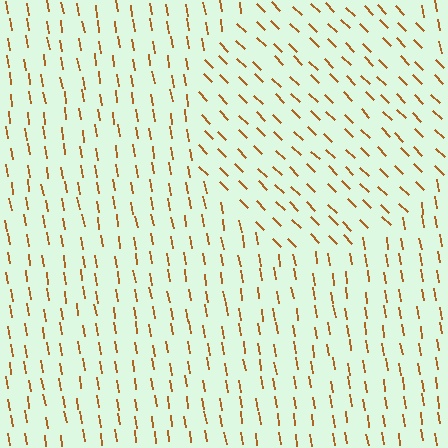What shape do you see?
I see a circle.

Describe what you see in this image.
The image is filled with small brown line segments. A circle region in the image has lines oriented differently from the surrounding lines, creating a visible texture boundary.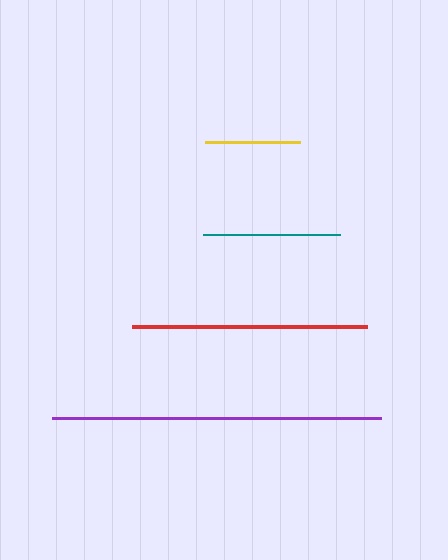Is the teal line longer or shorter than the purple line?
The purple line is longer than the teal line.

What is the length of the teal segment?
The teal segment is approximately 137 pixels long.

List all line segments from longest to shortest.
From longest to shortest: purple, red, teal, yellow.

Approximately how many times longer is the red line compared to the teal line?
The red line is approximately 1.7 times the length of the teal line.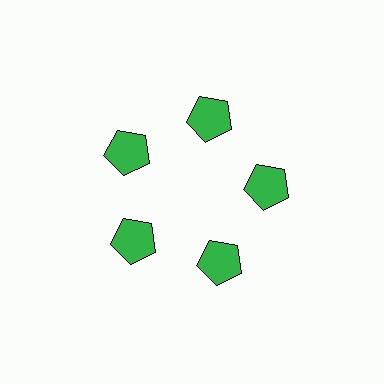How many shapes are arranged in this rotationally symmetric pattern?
There are 5 shapes, arranged in 5 groups of 1.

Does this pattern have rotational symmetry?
Yes, this pattern has 5-fold rotational symmetry. It looks the same after rotating 72 degrees around the center.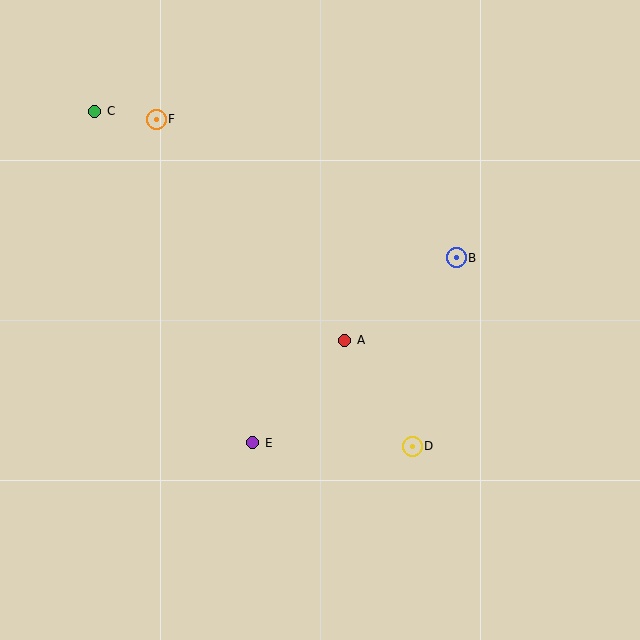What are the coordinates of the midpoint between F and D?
The midpoint between F and D is at (284, 283).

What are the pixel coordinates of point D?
Point D is at (412, 446).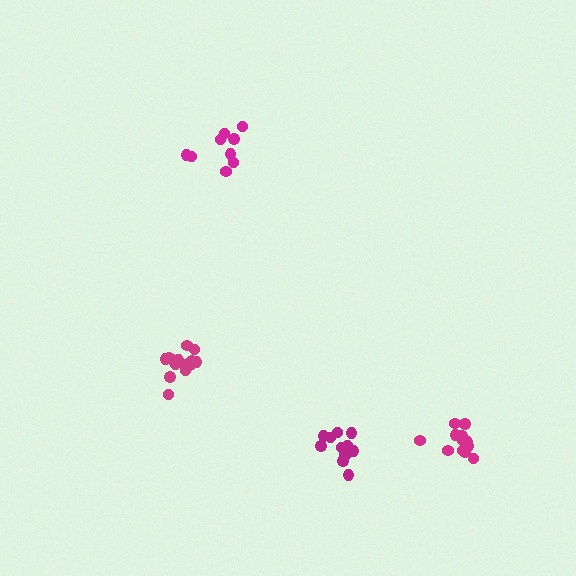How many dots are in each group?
Group 1: 14 dots, Group 2: 11 dots, Group 3: 9 dots, Group 4: 13 dots (47 total).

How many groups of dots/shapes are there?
There are 4 groups.